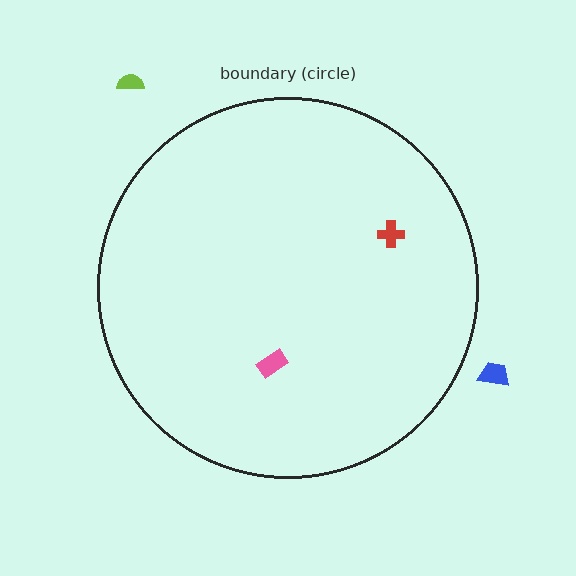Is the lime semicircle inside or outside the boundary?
Outside.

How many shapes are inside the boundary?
2 inside, 2 outside.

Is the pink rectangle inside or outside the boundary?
Inside.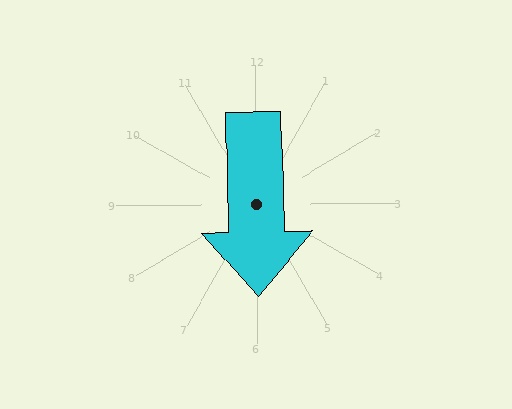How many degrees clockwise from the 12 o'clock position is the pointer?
Approximately 179 degrees.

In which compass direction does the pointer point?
South.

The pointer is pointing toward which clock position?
Roughly 6 o'clock.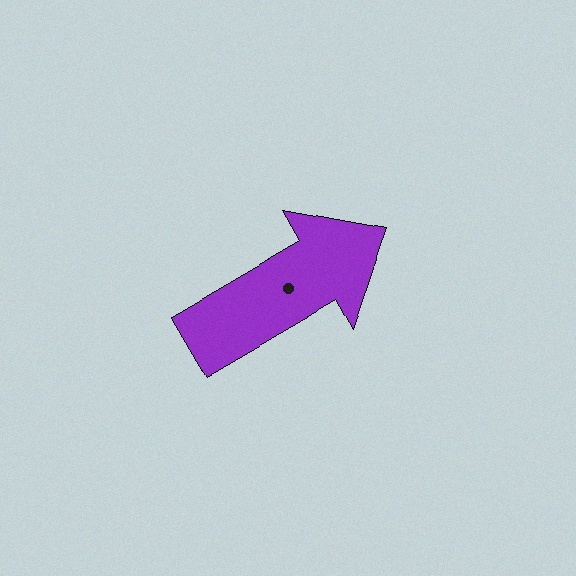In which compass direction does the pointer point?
Northeast.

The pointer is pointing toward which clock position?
Roughly 2 o'clock.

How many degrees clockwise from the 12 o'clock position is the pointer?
Approximately 60 degrees.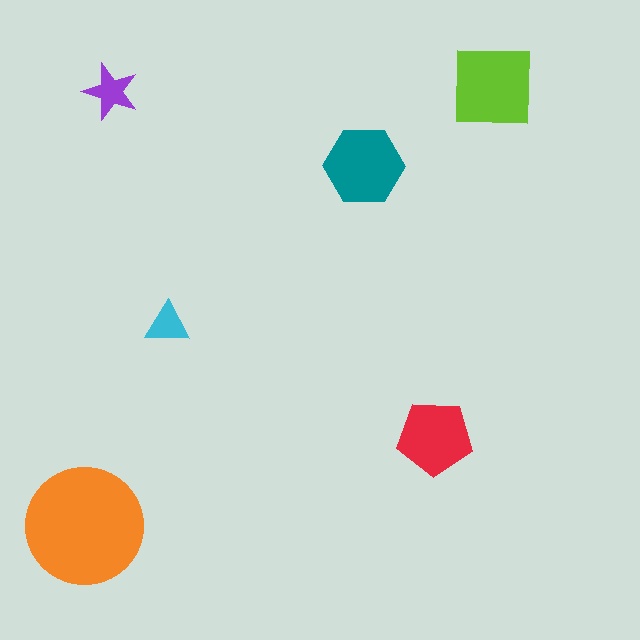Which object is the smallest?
The cyan triangle.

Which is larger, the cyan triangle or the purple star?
The purple star.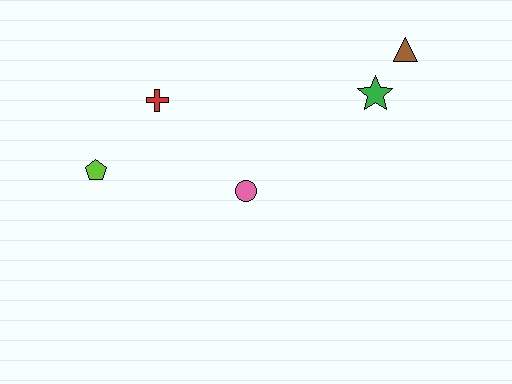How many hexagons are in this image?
There are no hexagons.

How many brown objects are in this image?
There is 1 brown object.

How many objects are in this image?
There are 5 objects.